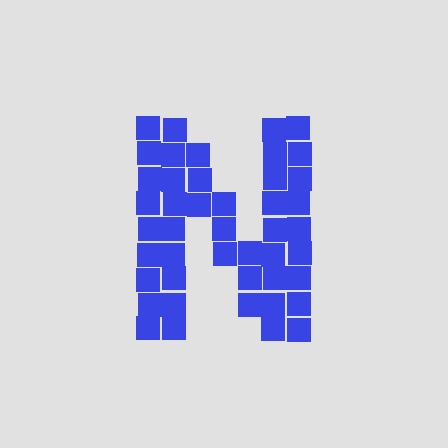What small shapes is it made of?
It is made of small squares.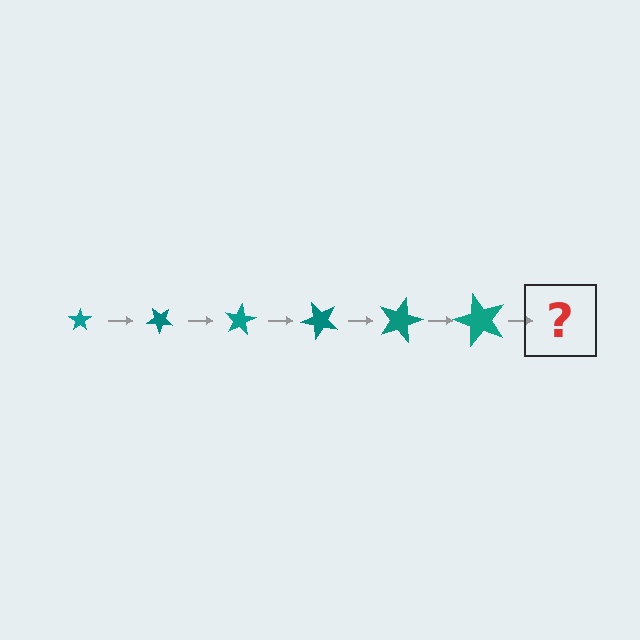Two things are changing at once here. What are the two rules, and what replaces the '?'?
The two rules are that the star grows larger each step and it rotates 40 degrees each step. The '?' should be a star, larger than the previous one and rotated 240 degrees from the start.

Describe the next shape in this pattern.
It should be a star, larger than the previous one and rotated 240 degrees from the start.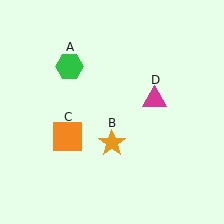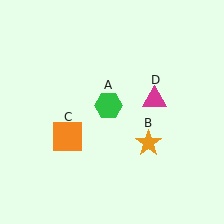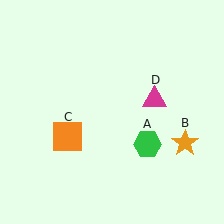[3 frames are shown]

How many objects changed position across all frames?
2 objects changed position: green hexagon (object A), orange star (object B).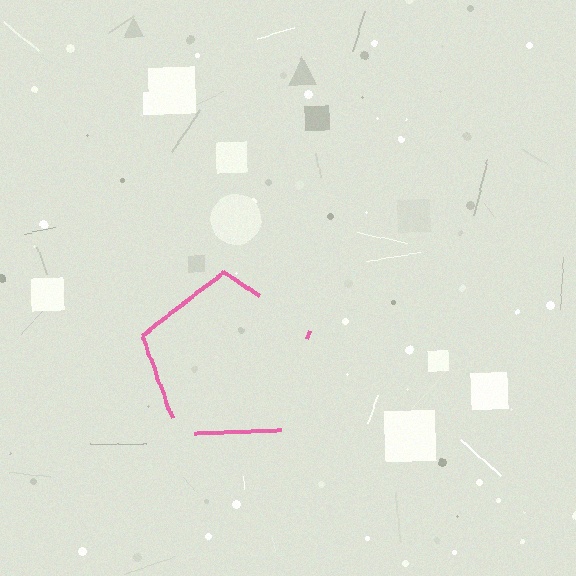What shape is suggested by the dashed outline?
The dashed outline suggests a pentagon.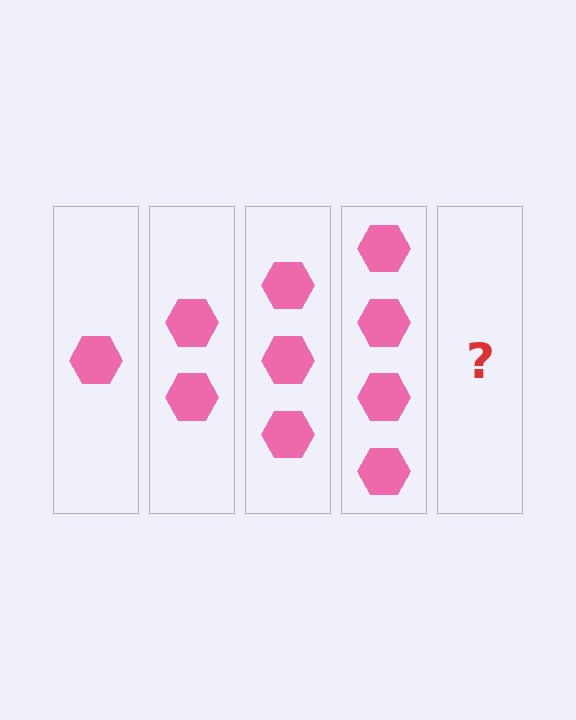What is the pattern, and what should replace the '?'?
The pattern is that each step adds one more hexagon. The '?' should be 5 hexagons.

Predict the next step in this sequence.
The next step is 5 hexagons.